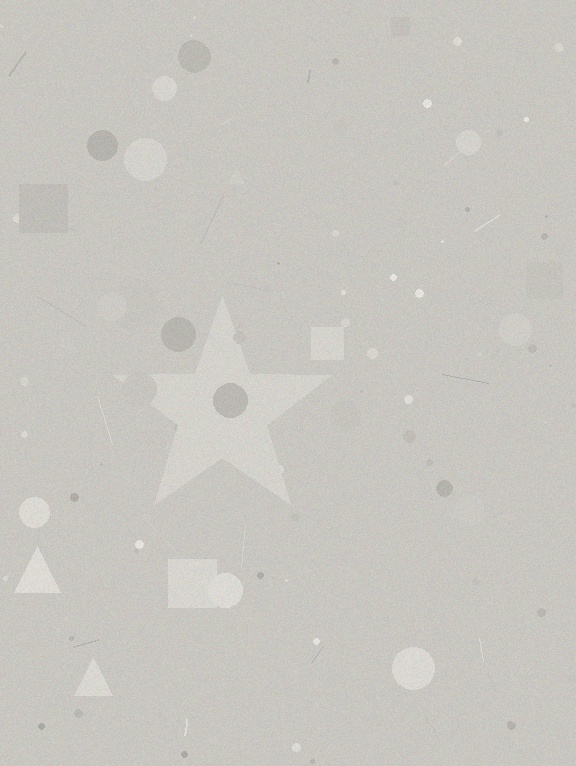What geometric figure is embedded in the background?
A star is embedded in the background.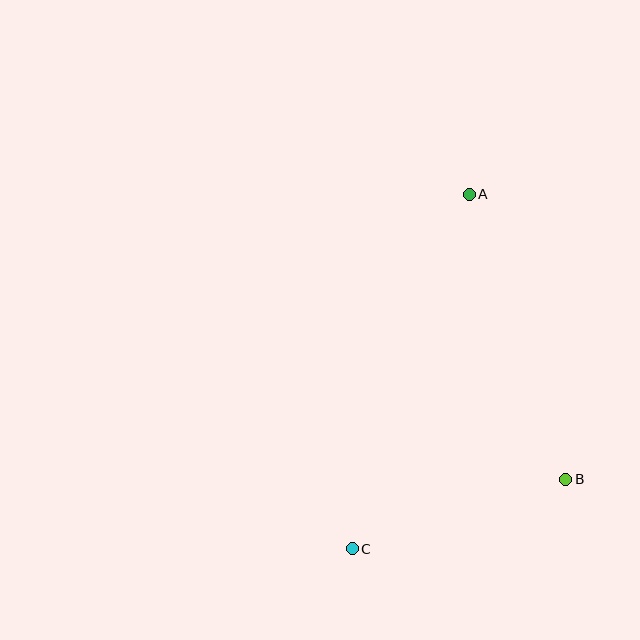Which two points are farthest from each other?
Points A and C are farthest from each other.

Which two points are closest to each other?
Points B and C are closest to each other.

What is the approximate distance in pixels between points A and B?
The distance between A and B is approximately 300 pixels.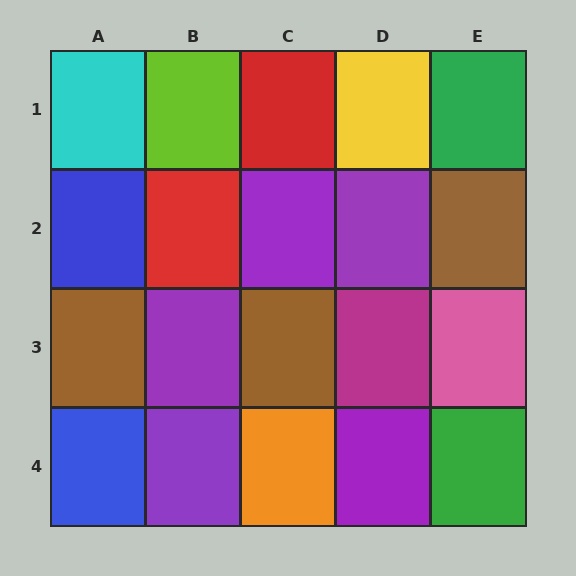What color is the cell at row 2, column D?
Purple.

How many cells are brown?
3 cells are brown.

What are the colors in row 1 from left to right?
Cyan, lime, red, yellow, green.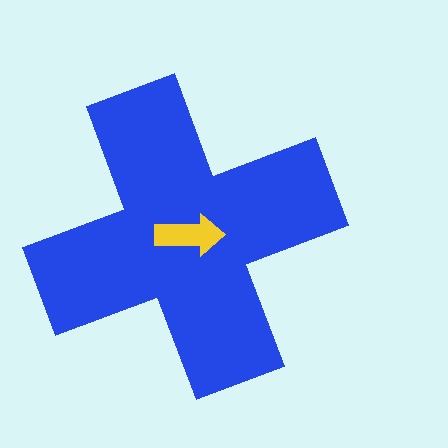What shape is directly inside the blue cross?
The yellow arrow.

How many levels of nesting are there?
2.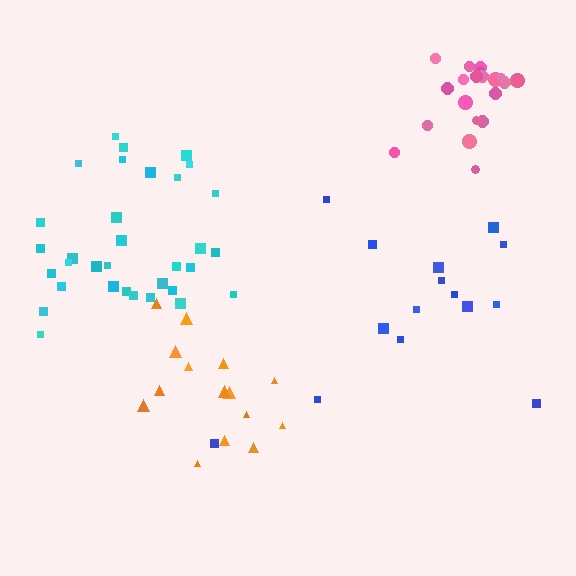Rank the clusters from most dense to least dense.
pink, cyan, orange, blue.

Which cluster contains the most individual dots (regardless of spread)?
Cyan (33).